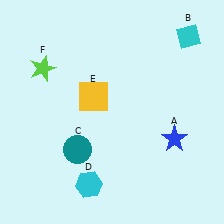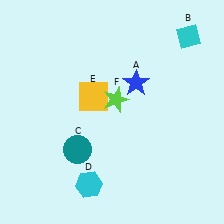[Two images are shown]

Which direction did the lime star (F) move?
The lime star (F) moved right.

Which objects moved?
The objects that moved are: the blue star (A), the lime star (F).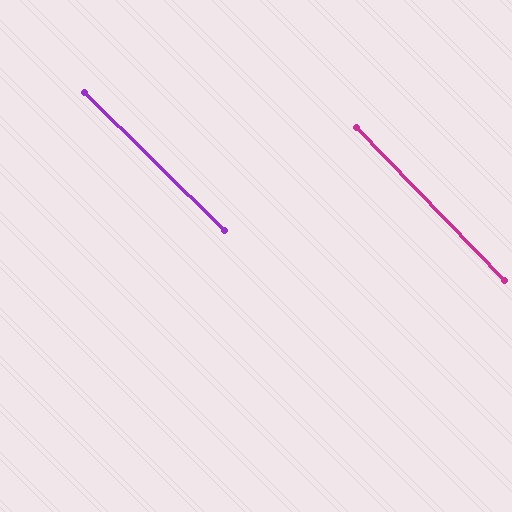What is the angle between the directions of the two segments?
Approximately 1 degree.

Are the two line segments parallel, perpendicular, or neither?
Parallel — their directions differ by only 1.2°.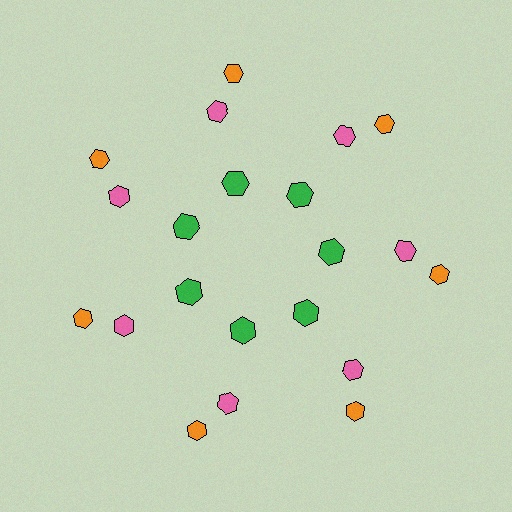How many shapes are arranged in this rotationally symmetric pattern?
There are 21 shapes, arranged in 7 groups of 3.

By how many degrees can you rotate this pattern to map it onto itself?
The pattern maps onto itself every 51 degrees of rotation.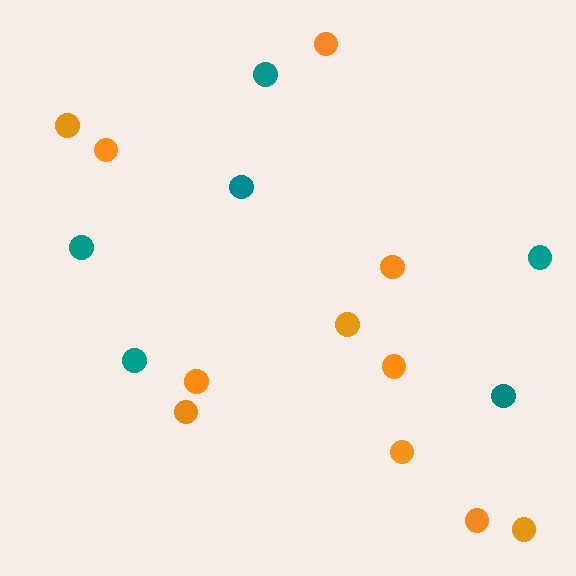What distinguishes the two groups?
There are 2 groups: one group of orange circles (11) and one group of teal circles (6).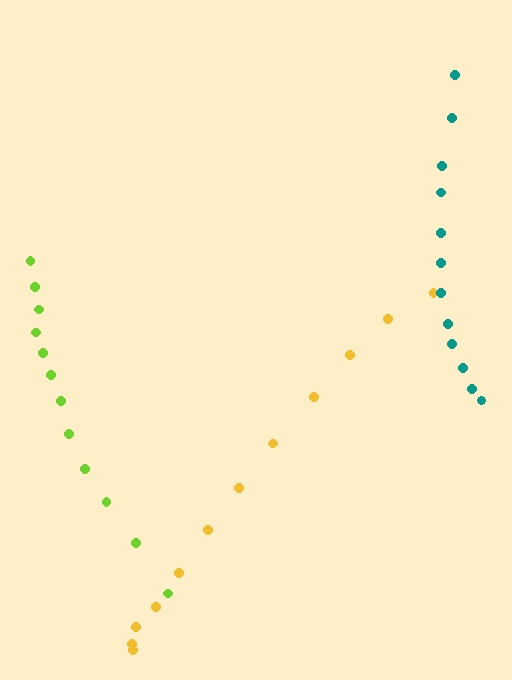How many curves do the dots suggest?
There are 3 distinct paths.